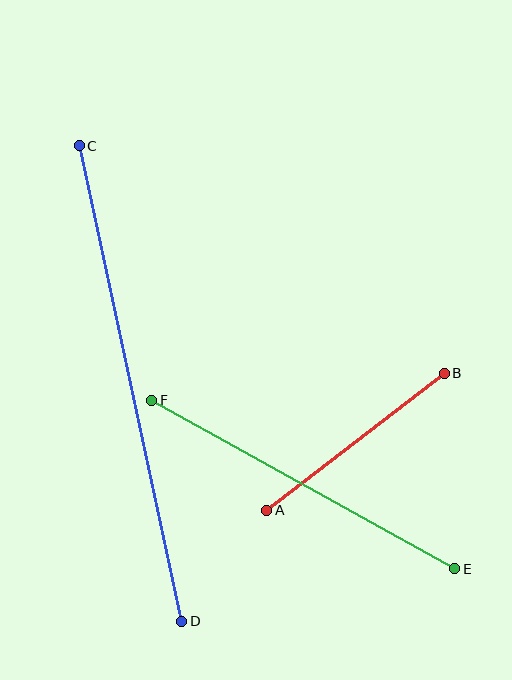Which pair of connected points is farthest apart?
Points C and D are farthest apart.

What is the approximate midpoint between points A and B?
The midpoint is at approximately (356, 442) pixels.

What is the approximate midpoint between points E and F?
The midpoint is at approximately (303, 485) pixels.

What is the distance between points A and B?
The distance is approximately 225 pixels.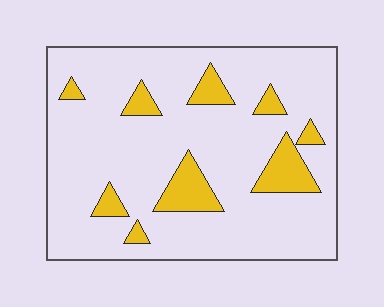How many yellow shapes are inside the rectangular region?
9.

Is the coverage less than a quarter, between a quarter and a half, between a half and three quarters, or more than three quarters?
Less than a quarter.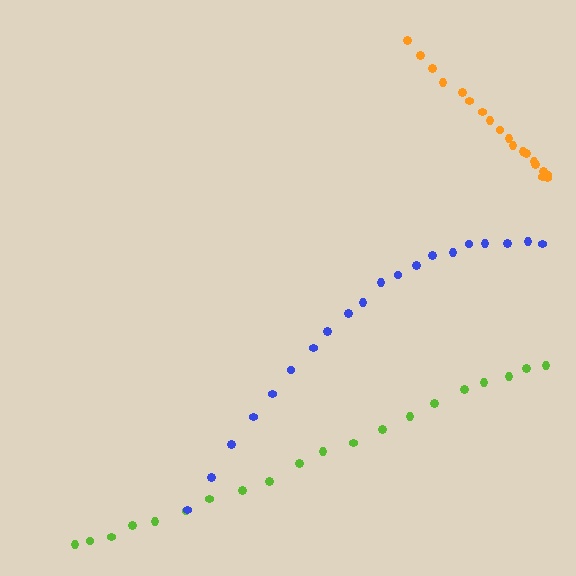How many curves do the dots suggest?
There are 3 distinct paths.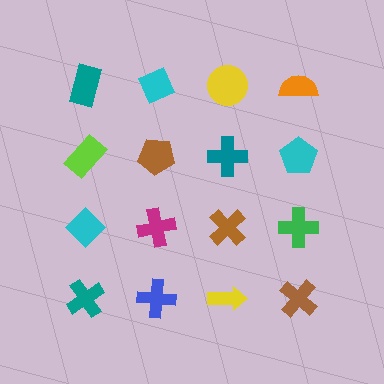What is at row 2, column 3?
A teal cross.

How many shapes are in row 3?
4 shapes.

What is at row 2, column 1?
A lime rectangle.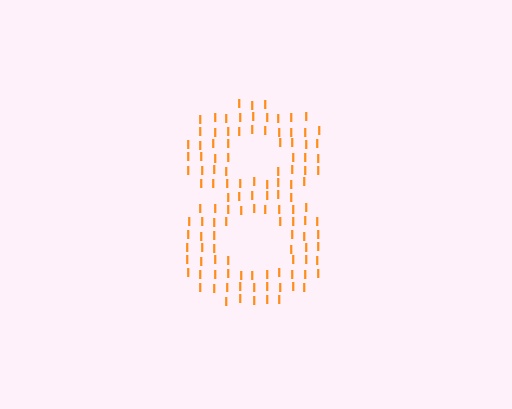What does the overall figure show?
The overall figure shows the digit 8.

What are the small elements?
The small elements are letter I's.